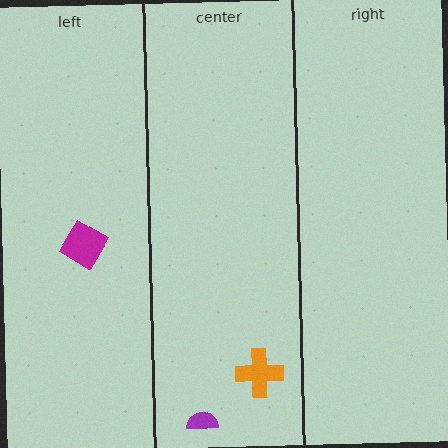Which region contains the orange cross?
The center region.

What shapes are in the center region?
The purple semicircle, the orange cross.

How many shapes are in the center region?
2.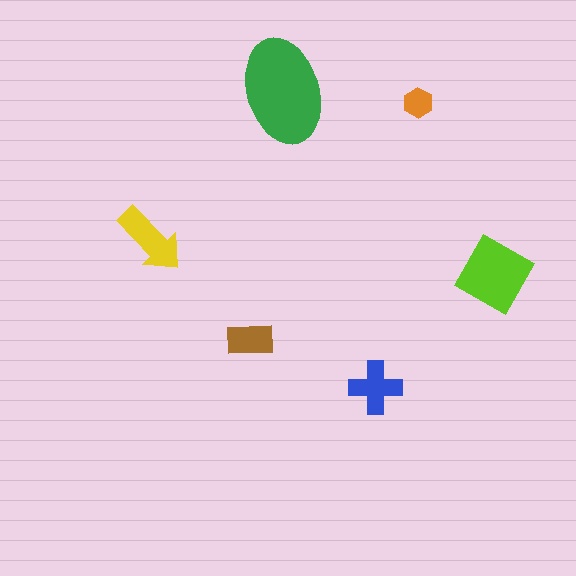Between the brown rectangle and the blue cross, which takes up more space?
The blue cross.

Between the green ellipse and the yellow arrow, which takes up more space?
The green ellipse.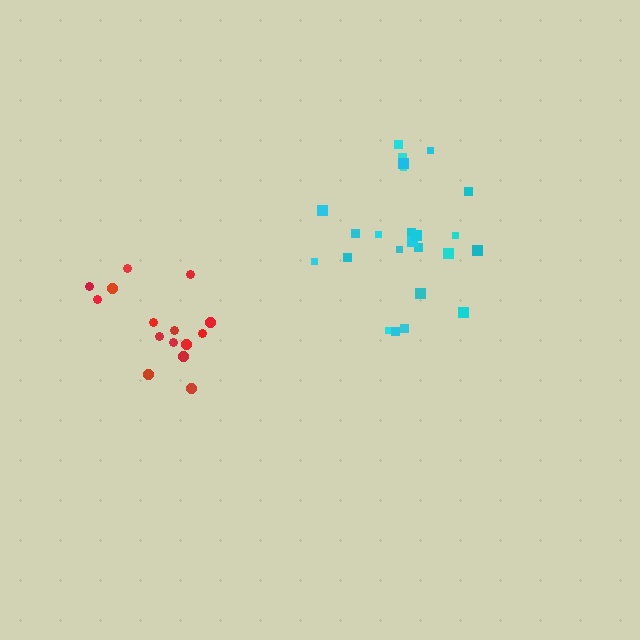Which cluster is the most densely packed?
Cyan.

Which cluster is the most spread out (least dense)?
Red.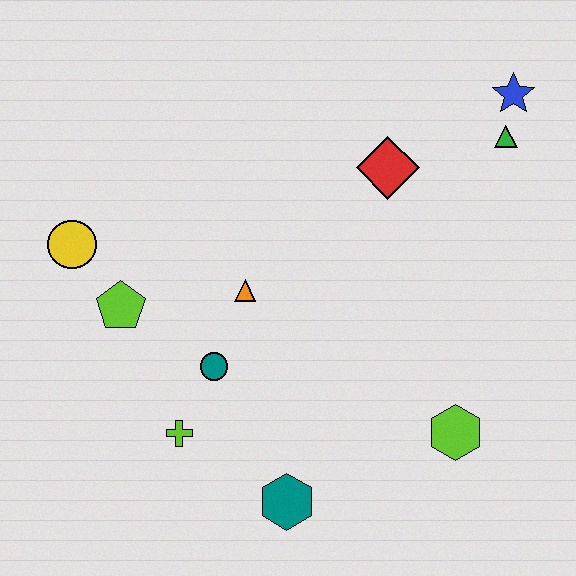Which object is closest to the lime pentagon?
The yellow circle is closest to the lime pentagon.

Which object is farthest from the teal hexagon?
The blue star is farthest from the teal hexagon.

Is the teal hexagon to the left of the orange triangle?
No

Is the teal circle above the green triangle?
No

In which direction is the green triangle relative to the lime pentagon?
The green triangle is to the right of the lime pentagon.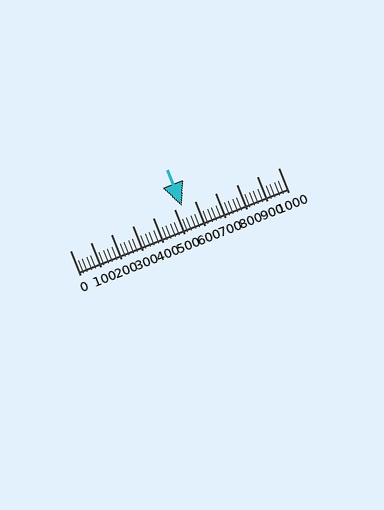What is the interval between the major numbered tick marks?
The major tick marks are spaced 100 units apart.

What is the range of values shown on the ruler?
The ruler shows values from 0 to 1000.